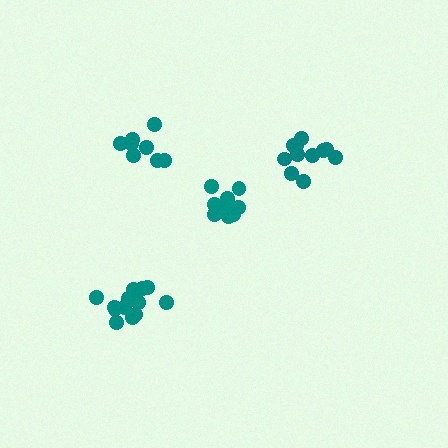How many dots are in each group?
Group 1: 11 dots, Group 2: 14 dots, Group 3: 8 dots, Group 4: 11 dots (44 total).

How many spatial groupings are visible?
There are 4 spatial groupings.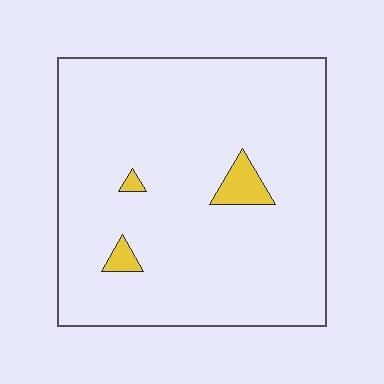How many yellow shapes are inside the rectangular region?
3.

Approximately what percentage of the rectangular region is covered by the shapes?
Approximately 5%.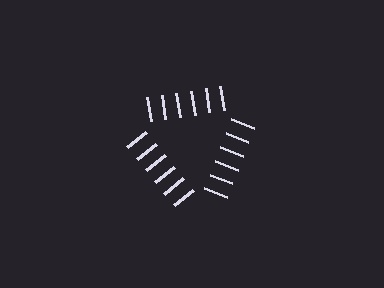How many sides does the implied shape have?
3 sides — the line-ends trace a triangle.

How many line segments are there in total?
18 — 6 along each of the 3 edges.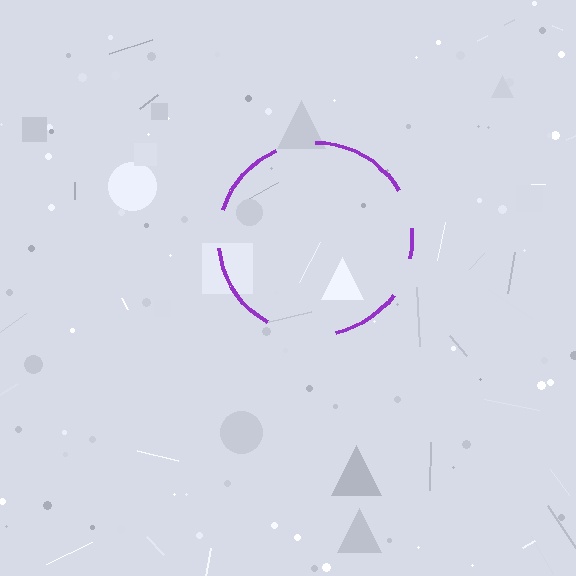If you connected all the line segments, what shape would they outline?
They would outline a circle.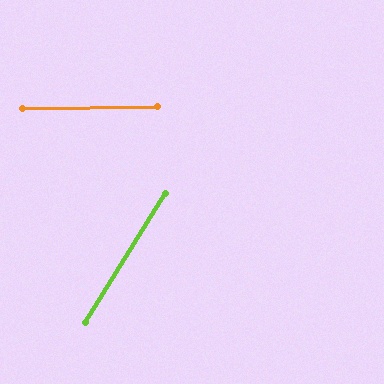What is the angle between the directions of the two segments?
Approximately 58 degrees.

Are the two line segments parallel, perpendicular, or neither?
Neither parallel nor perpendicular — they differ by about 58°.